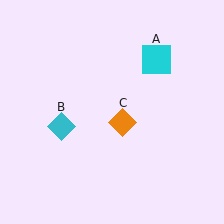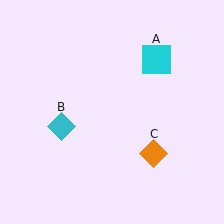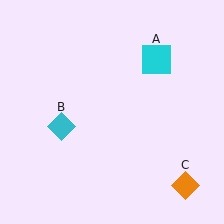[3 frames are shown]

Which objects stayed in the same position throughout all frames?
Cyan square (object A) and cyan diamond (object B) remained stationary.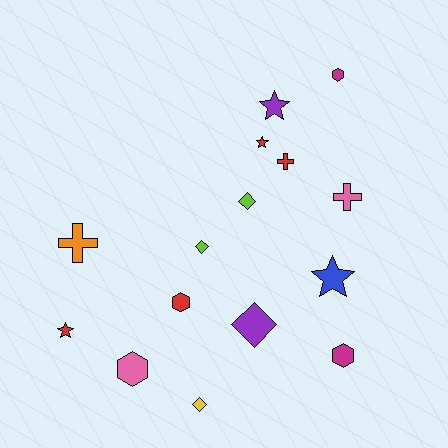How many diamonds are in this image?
There are 4 diamonds.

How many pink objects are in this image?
There are 2 pink objects.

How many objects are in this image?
There are 15 objects.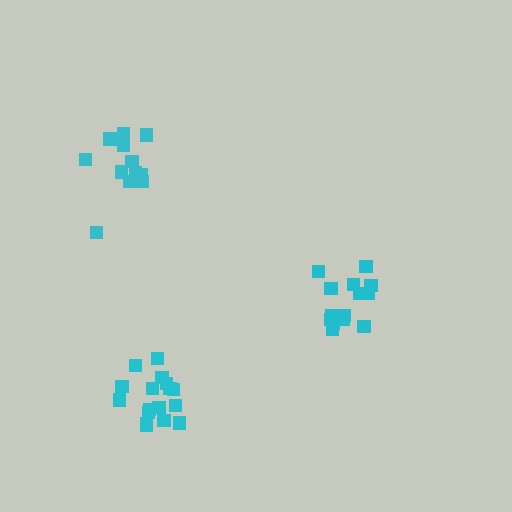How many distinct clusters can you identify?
There are 3 distinct clusters.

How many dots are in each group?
Group 1: 12 dots, Group 2: 15 dots, Group 3: 17 dots (44 total).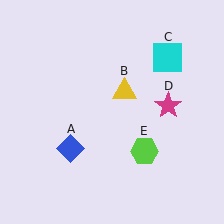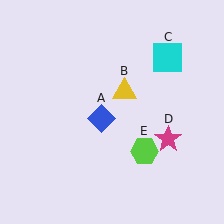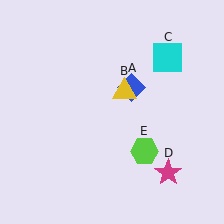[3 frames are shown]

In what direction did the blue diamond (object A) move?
The blue diamond (object A) moved up and to the right.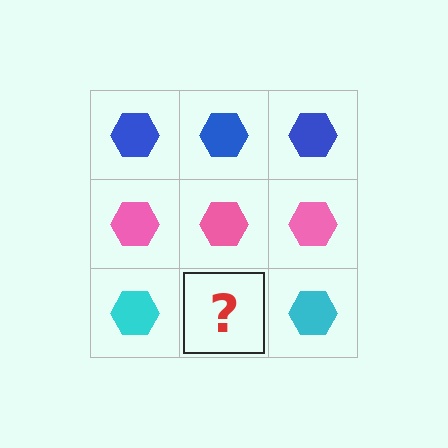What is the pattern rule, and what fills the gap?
The rule is that each row has a consistent color. The gap should be filled with a cyan hexagon.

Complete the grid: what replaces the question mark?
The question mark should be replaced with a cyan hexagon.